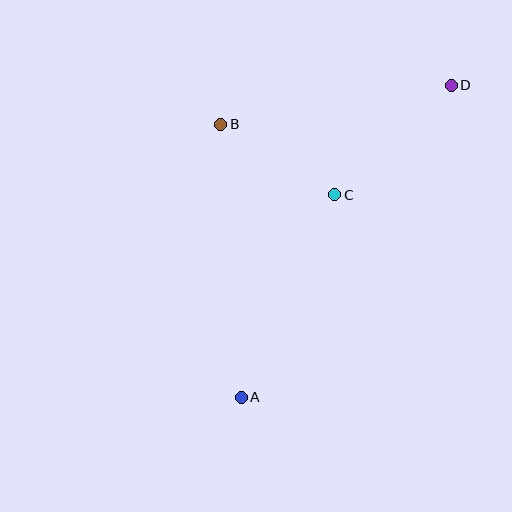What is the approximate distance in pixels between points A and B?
The distance between A and B is approximately 274 pixels.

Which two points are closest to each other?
Points B and C are closest to each other.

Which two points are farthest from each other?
Points A and D are farthest from each other.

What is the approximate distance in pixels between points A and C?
The distance between A and C is approximately 223 pixels.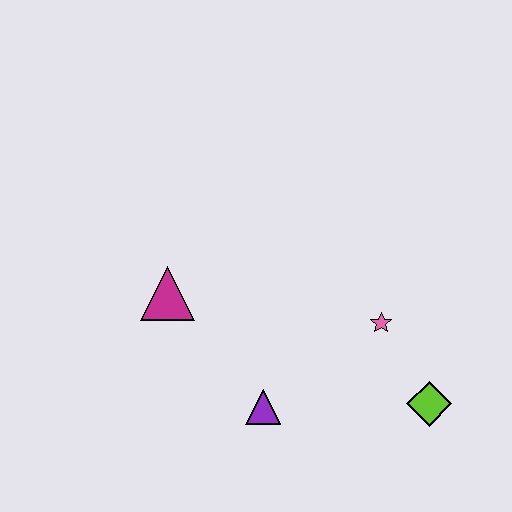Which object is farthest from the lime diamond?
The magenta triangle is farthest from the lime diamond.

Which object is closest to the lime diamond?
The pink star is closest to the lime diamond.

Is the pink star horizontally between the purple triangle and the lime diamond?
Yes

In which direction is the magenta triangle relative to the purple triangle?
The magenta triangle is above the purple triangle.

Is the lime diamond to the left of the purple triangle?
No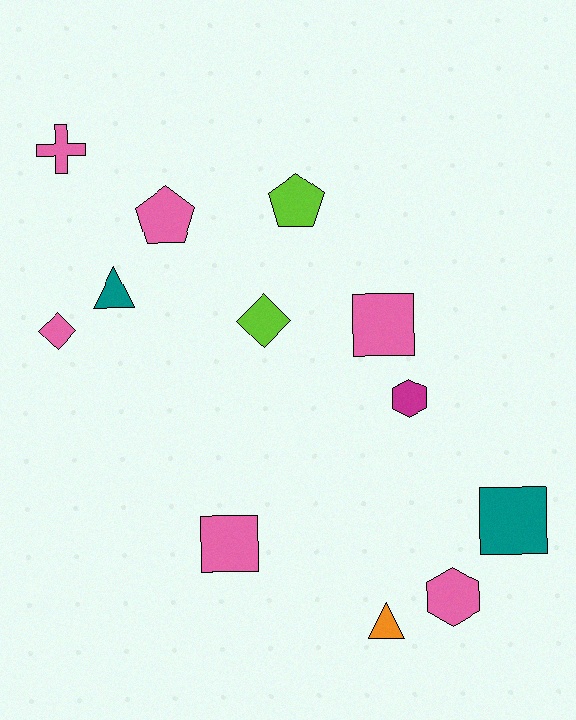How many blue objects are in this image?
There are no blue objects.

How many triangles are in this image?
There are 2 triangles.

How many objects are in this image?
There are 12 objects.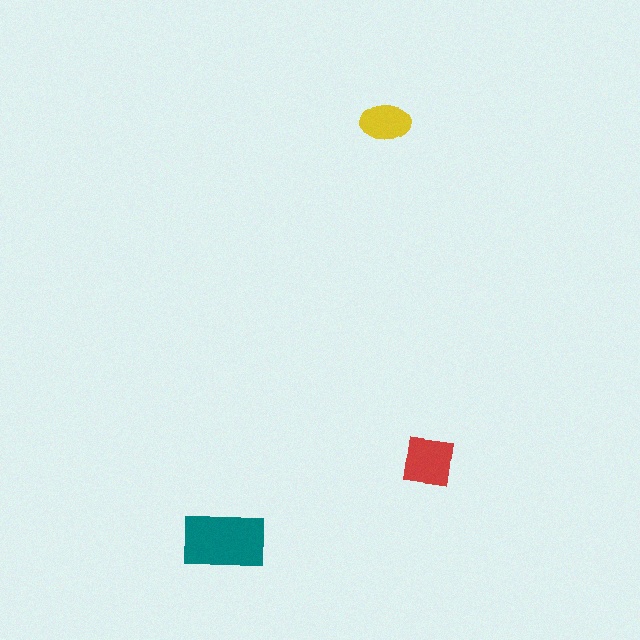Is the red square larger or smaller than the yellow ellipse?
Larger.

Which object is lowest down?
The teal rectangle is bottommost.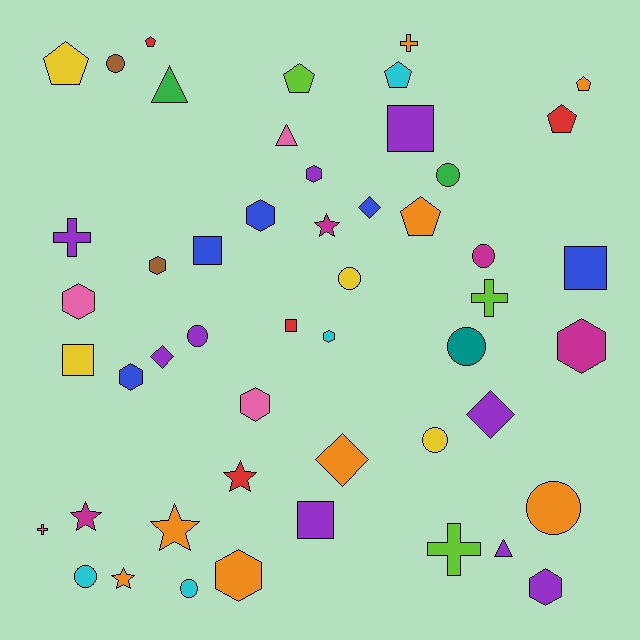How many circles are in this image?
There are 10 circles.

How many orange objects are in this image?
There are 8 orange objects.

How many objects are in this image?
There are 50 objects.